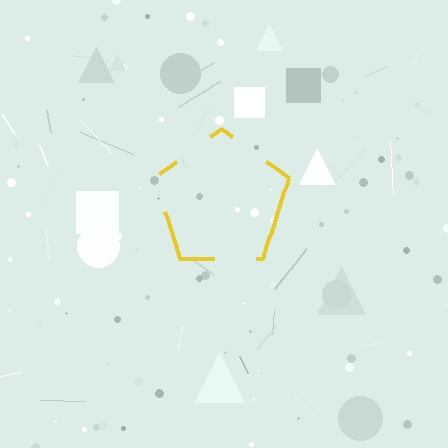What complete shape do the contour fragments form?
The contour fragments form a pentagon.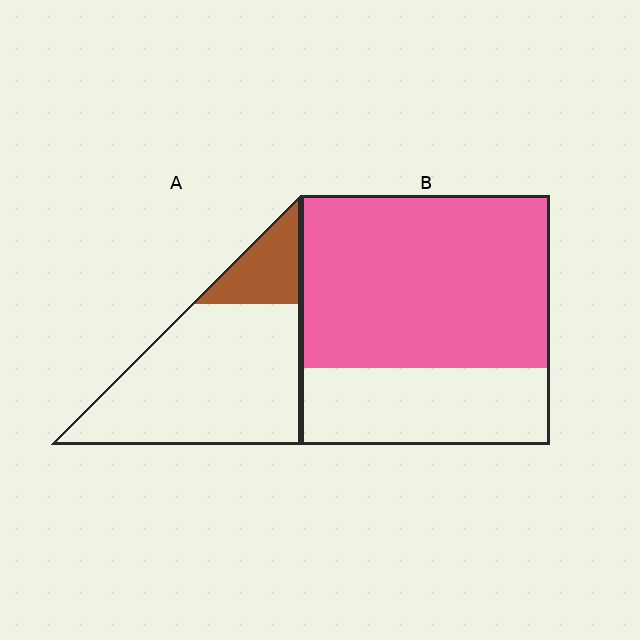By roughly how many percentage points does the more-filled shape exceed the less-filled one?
By roughly 50 percentage points (B over A).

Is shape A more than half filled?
No.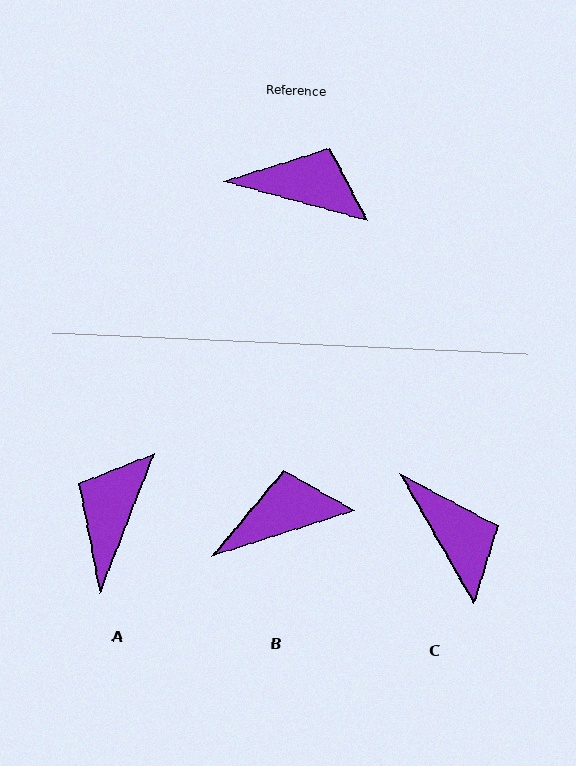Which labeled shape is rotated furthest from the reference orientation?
A, about 84 degrees away.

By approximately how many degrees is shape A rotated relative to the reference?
Approximately 84 degrees counter-clockwise.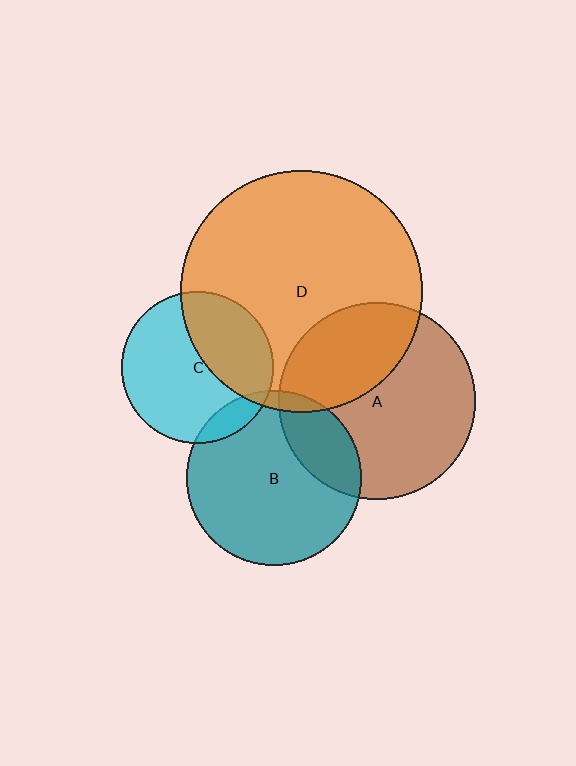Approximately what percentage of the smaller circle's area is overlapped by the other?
Approximately 10%.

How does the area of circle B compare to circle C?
Approximately 1.3 times.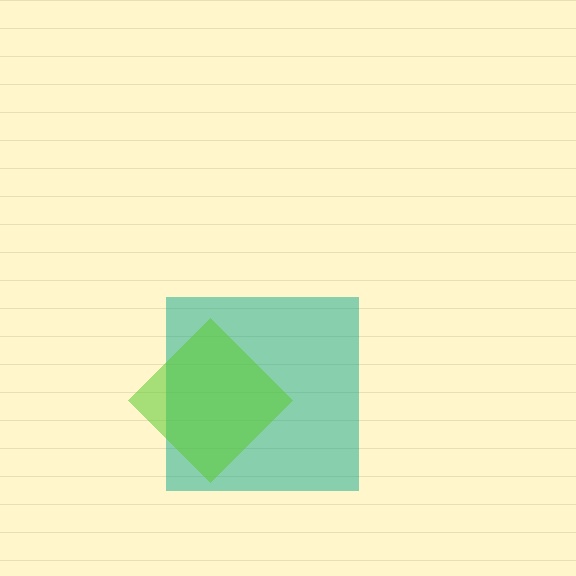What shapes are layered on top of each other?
The layered shapes are: a teal square, a lime diamond.